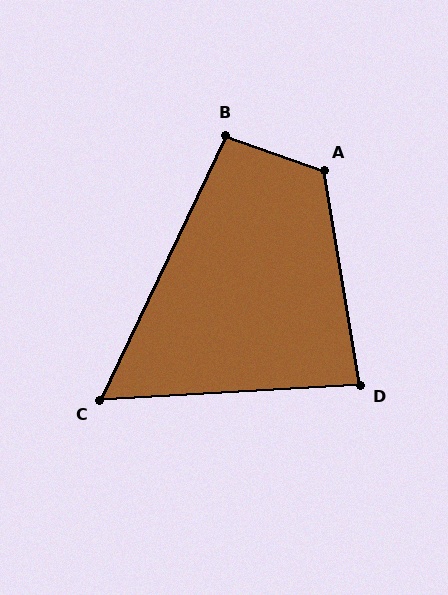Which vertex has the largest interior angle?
A, at approximately 119 degrees.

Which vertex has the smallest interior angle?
C, at approximately 61 degrees.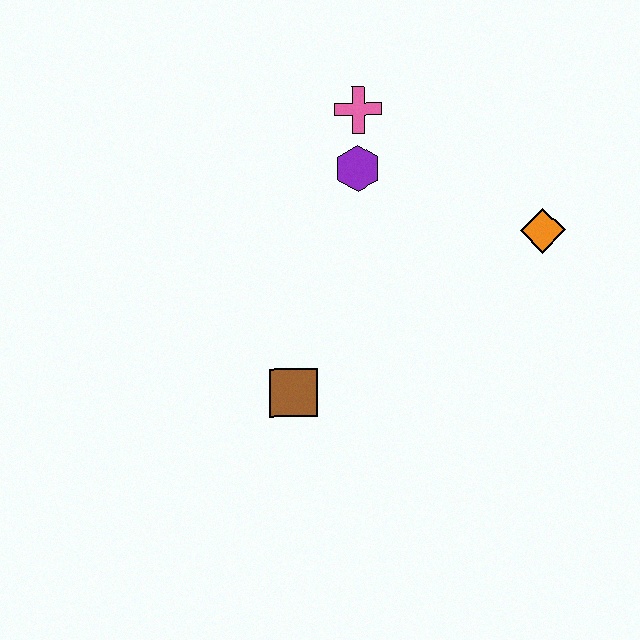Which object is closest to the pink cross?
The purple hexagon is closest to the pink cross.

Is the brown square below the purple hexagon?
Yes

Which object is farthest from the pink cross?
The brown square is farthest from the pink cross.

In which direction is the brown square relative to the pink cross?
The brown square is below the pink cross.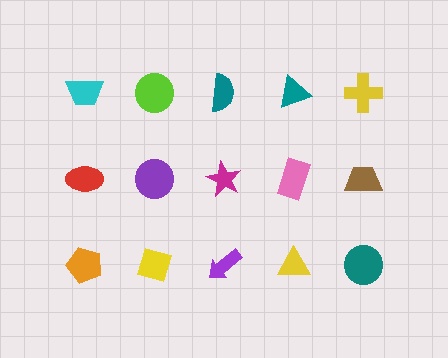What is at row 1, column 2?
A lime circle.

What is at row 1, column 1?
A cyan trapezoid.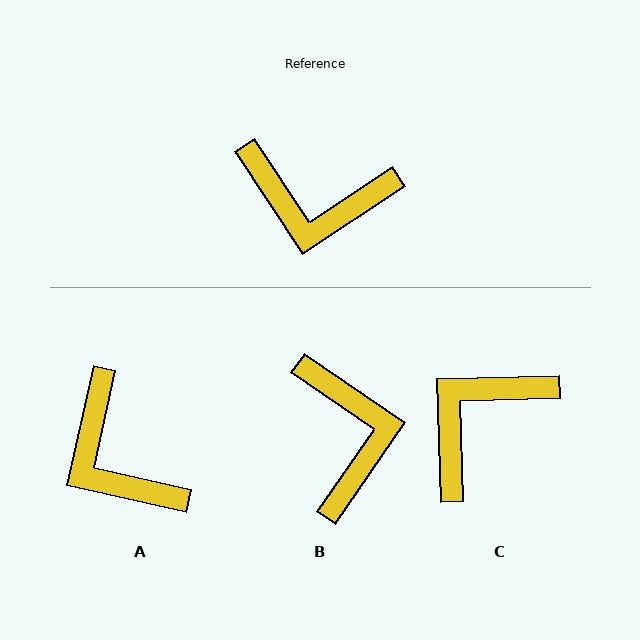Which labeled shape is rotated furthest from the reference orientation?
C, about 122 degrees away.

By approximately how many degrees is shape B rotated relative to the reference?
Approximately 112 degrees counter-clockwise.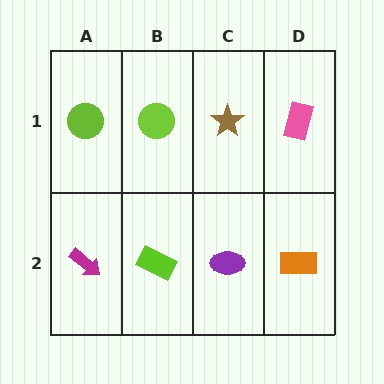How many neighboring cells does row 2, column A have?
2.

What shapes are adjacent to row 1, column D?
An orange rectangle (row 2, column D), a brown star (row 1, column C).